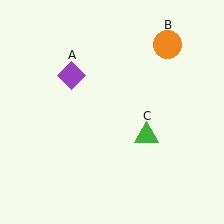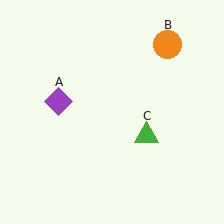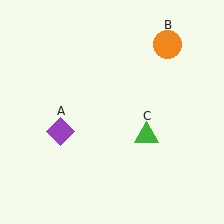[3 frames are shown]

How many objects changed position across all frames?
1 object changed position: purple diamond (object A).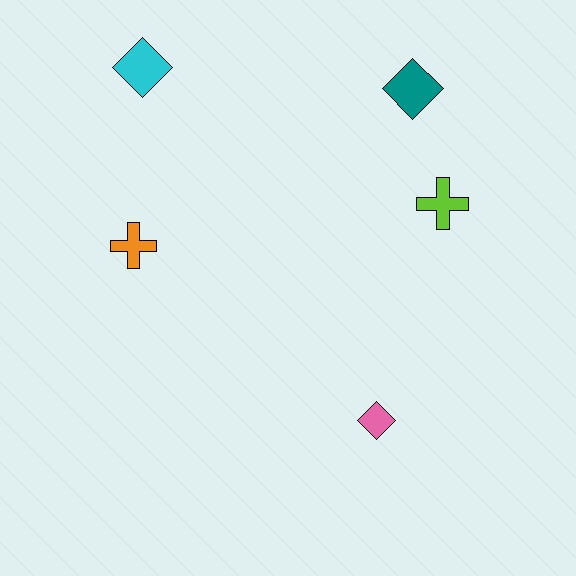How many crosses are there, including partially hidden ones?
There are 2 crosses.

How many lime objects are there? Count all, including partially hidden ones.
There is 1 lime object.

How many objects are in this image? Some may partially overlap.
There are 5 objects.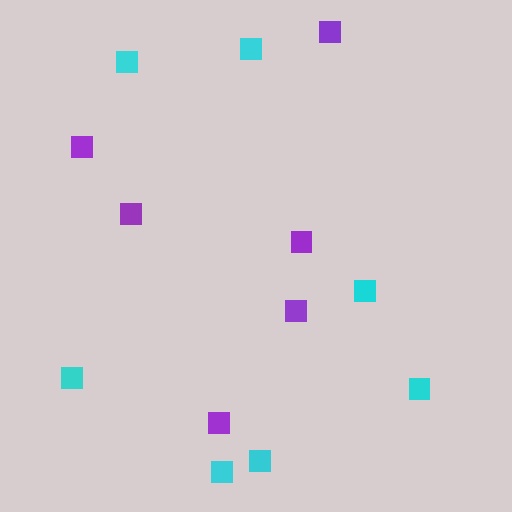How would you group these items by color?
There are 2 groups: one group of cyan squares (7) and one group of purple squares (6).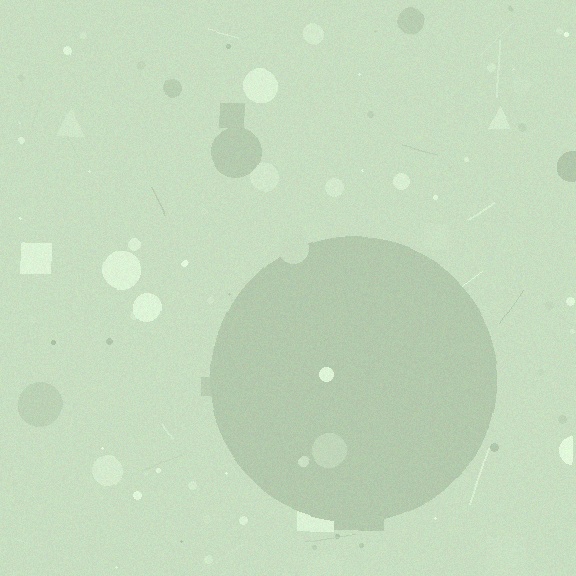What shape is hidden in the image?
A circle is hidden in the image.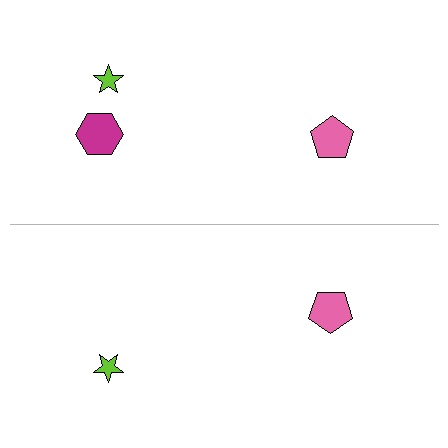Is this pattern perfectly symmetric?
No, the pattern is not perfectly symmetric. A magenta hexagon is missing from the bottom side.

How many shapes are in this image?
There are 5 shapes in this image.